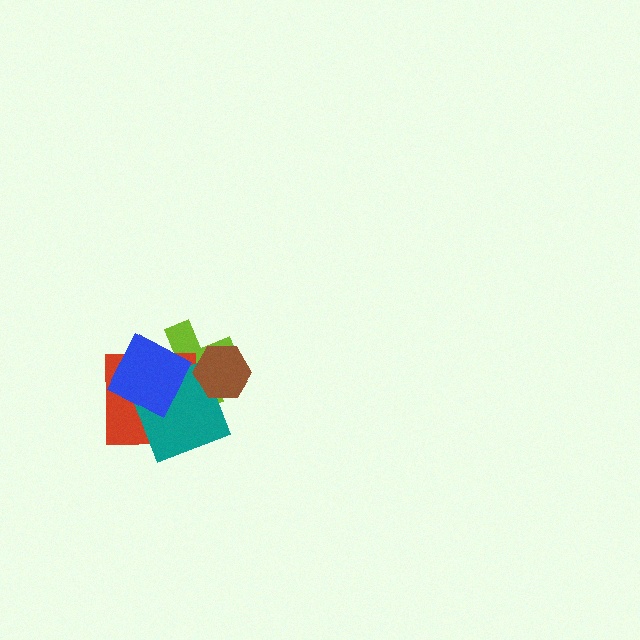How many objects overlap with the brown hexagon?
2 objects overlap with the brown hexagon.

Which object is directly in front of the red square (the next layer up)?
The teal square is directly in front of the red square.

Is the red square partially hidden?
Yes, it is partially covered by another shape.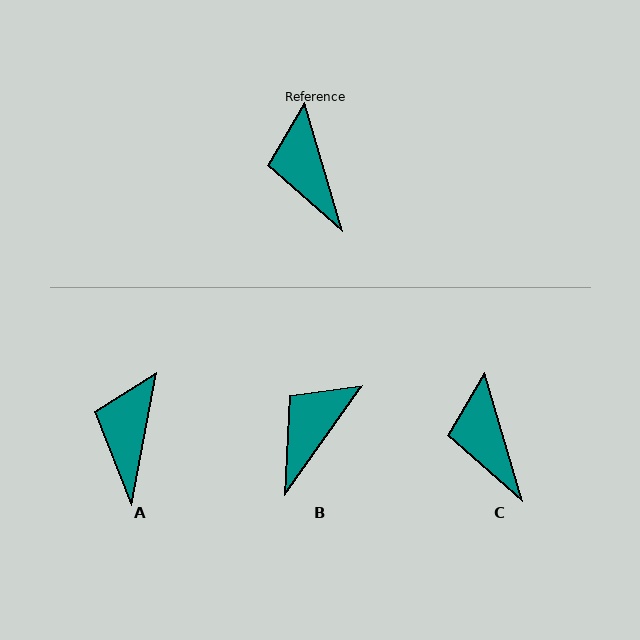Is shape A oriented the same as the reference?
No, it is off by about 27 degrees.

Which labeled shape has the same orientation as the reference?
C.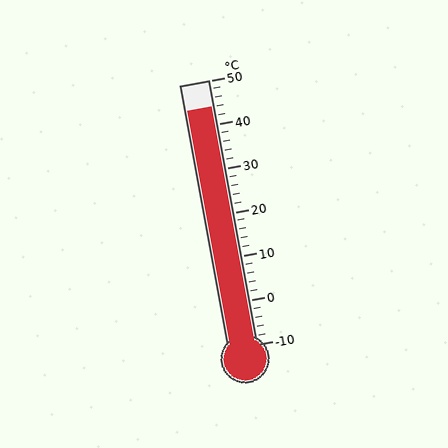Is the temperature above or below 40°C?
The temperature is above 40°C.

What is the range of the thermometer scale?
The thermometer scale ranges from -10°C to 50°C.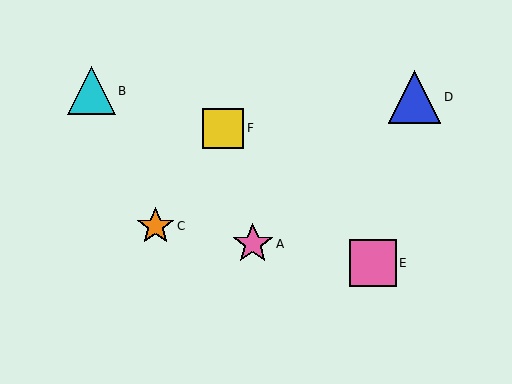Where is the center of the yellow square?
The center of the yellow square is at (223, 128).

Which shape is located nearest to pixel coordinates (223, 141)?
The yellow square (labeled F) at (223, 128) is nearest to that location.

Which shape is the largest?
The blue triangle (labeled D) is the largest.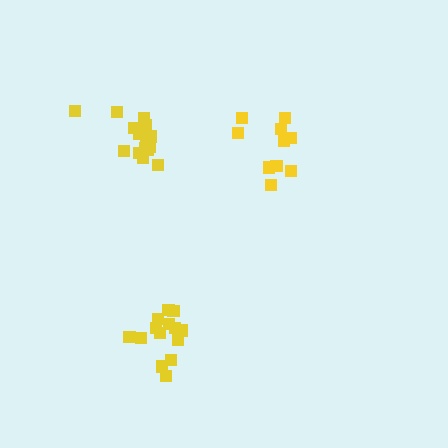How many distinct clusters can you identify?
There are 3 distinct clusters.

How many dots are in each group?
Group 1: 10 dots, Group 2: 14 dots, Group 3: 15 dots (39 total).